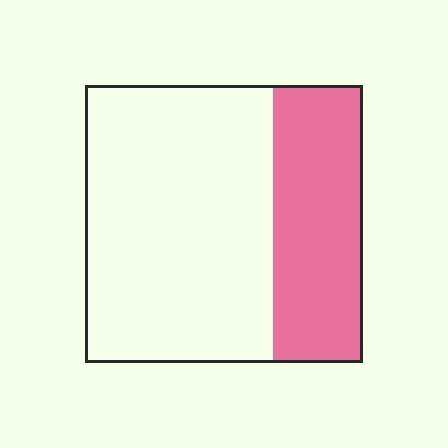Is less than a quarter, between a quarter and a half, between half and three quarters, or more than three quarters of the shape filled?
Between a quarter and a half.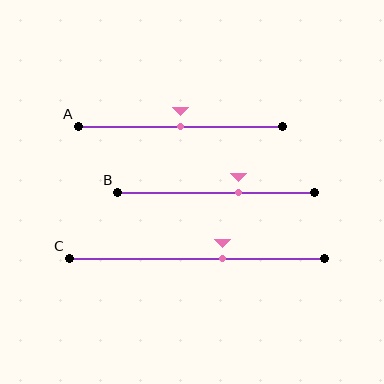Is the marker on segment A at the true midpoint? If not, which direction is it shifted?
Yes, the marker on segment A is at the true midpoint.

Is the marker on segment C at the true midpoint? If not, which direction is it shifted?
No, the marker on segment C is shifted to the right by about 10% of the segment length.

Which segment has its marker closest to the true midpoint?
Segment A has its marker closest to the true midpoint.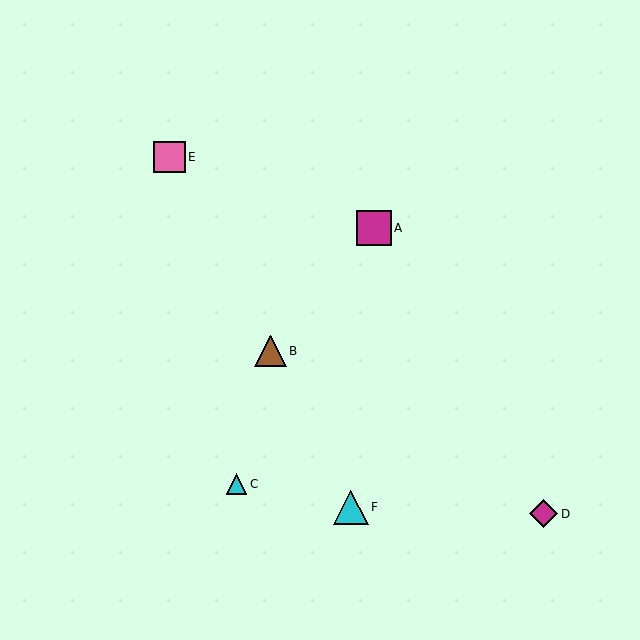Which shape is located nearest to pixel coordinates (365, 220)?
The magenta square (labeled A) at (374, 228) is nearest to that location.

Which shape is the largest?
The magenta square (labeled A) is the largest.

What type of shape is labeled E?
Shape E is a pink square.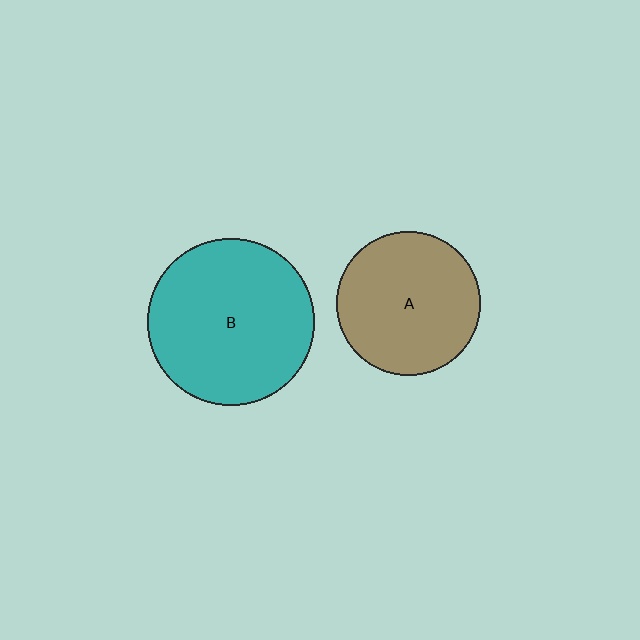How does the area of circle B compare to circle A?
Approximately 1.3 times.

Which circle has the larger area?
Circle B (teal).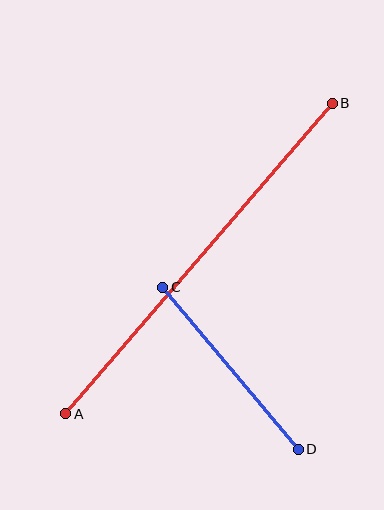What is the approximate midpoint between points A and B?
The midpoint is at approximately (199, 259) pixels.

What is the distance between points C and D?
The distance is approximately 211 pixels.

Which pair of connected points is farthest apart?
Points A and B are farthest apart.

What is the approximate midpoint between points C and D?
The midpoint is at approximately (230, 368) pixels.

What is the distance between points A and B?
The distance is approximately 409 pixels.